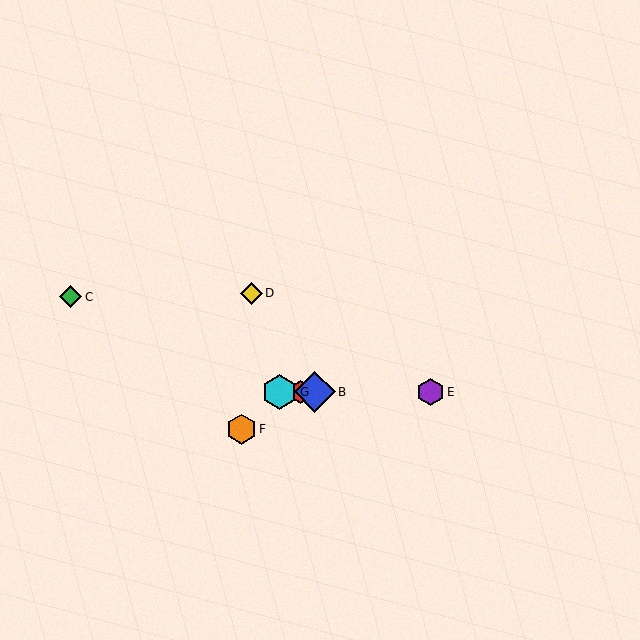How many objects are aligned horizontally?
4 objects (A, B, E, G) are aligned horizontally.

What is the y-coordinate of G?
Object G is at y≈392.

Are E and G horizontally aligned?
Yes, both are at y≈392.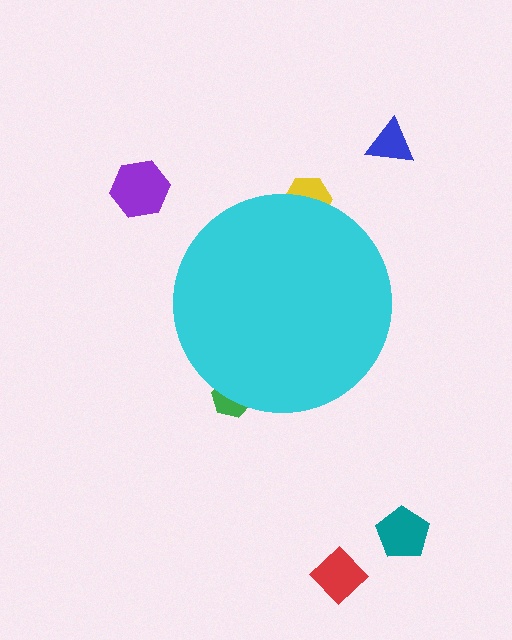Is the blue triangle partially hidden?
No, the blue triangle is fully visible.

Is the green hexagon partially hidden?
Yes, the green hexagon is partially hidden behind the cyan circle.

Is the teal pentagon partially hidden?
No, the teal pentagon is fully visible.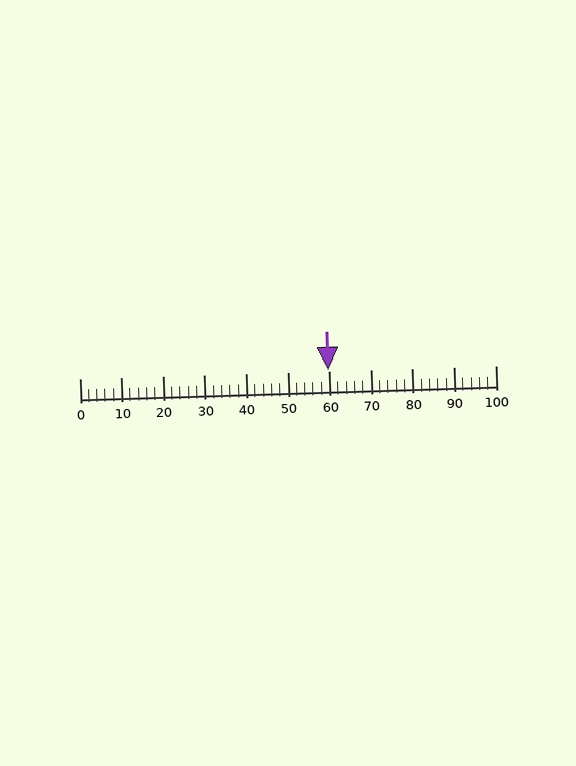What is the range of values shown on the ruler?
The ruler shows values from 0 to 100.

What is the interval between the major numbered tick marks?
The major tick marks are spaced 10 units apart.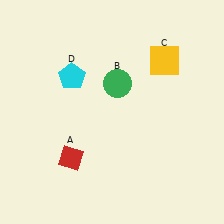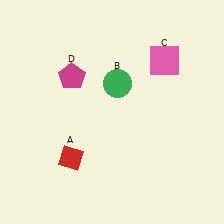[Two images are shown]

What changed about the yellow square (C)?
In Image 1, C is yellow. In Image 2, it changed to pink.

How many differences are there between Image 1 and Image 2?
There are 2 differences between the two images.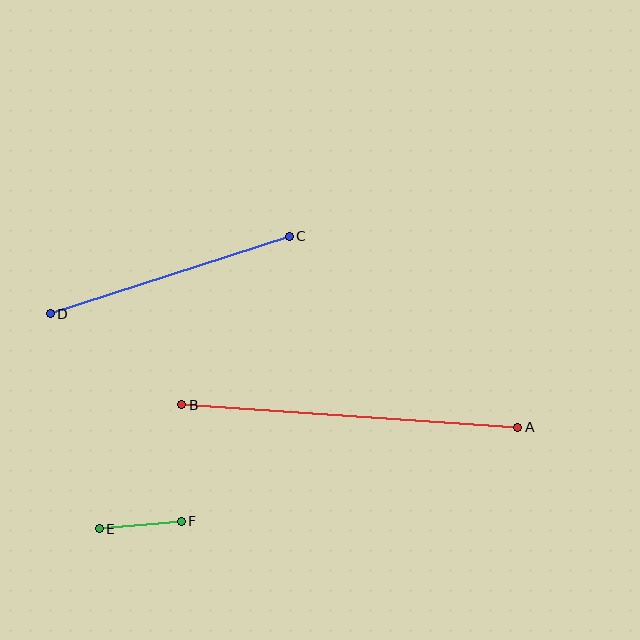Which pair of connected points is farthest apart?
Points A and B are farthest apart.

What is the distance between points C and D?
The distance is approximately 251 pixels.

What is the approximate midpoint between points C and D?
The midpoint is at approximately (170, 275) pixels.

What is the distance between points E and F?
The distance is approximately 83 pixels.